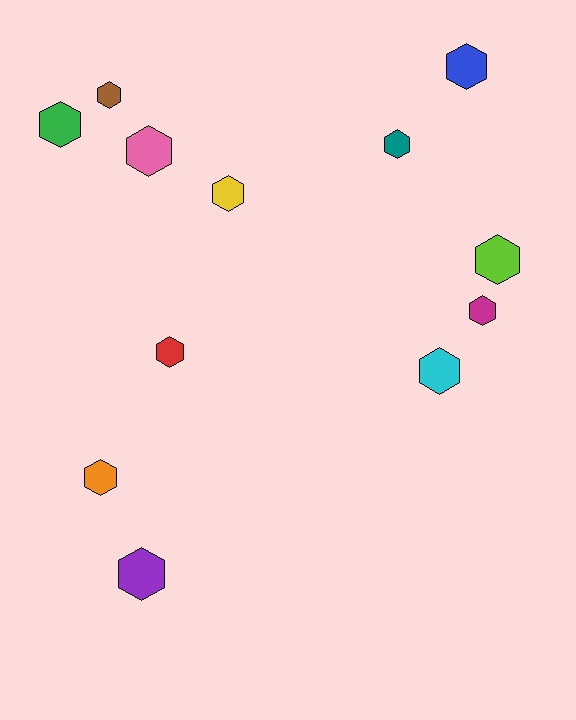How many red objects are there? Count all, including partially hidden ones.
There is 1 red object.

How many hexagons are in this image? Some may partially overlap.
There are 12 hexagons.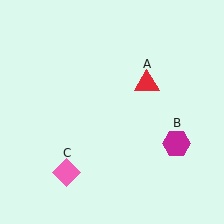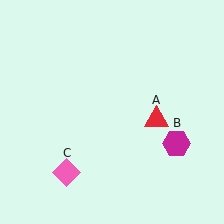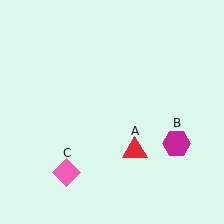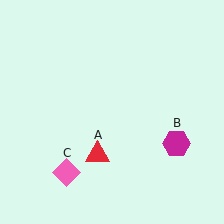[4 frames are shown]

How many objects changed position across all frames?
1 object changed position: red triangle (object A).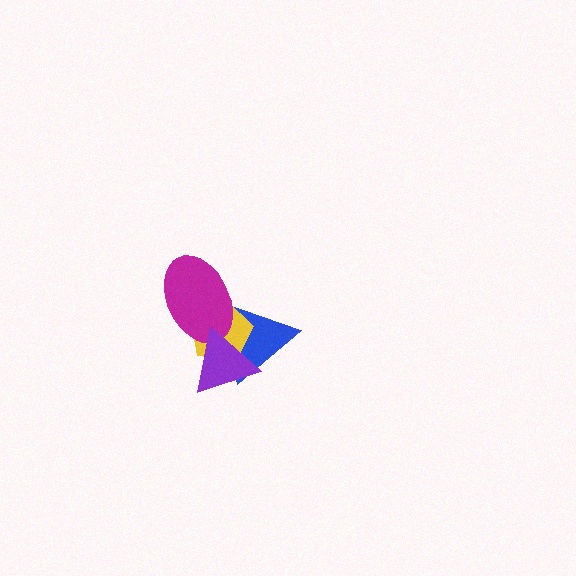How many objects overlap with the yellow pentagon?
3 objects overlap with the yellow pentagon.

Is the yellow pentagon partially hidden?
Yes, it is partially covered by another shape.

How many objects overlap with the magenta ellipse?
3 objects overlap with the magenta ellipse.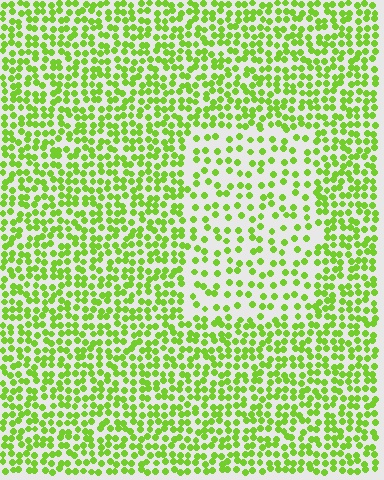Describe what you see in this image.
The image contains small lime elements arranged at two different densities. A rectangle-shaped region is visible where the elements are less densely packed than the surrounding area.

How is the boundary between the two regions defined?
The boundary is defined by a change in element density (approximately 1.9x ratio). All elements are the same color, size, and shape.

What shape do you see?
I see a rectangle.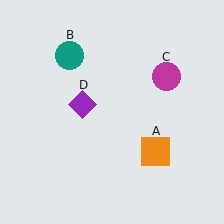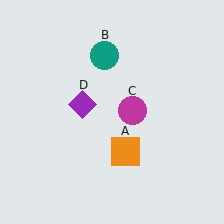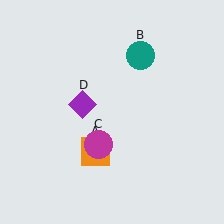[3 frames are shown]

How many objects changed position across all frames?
3 objects changed position: orange square (object A), teal circle (object B), magenta circle (object C).